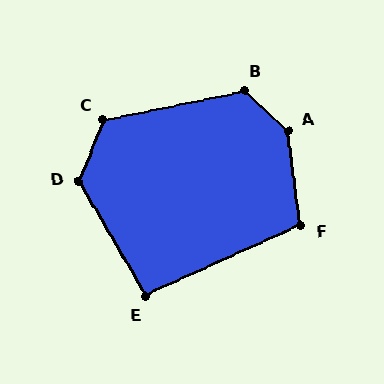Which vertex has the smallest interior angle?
E, at approximately 96 degrees.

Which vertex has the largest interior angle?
A, at approximately 140 degrees.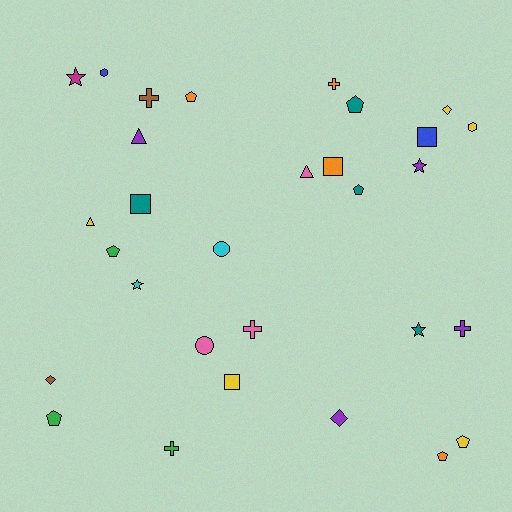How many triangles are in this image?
There are 3 triangles.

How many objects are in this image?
There are 30 objects.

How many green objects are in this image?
There are 3 green objects.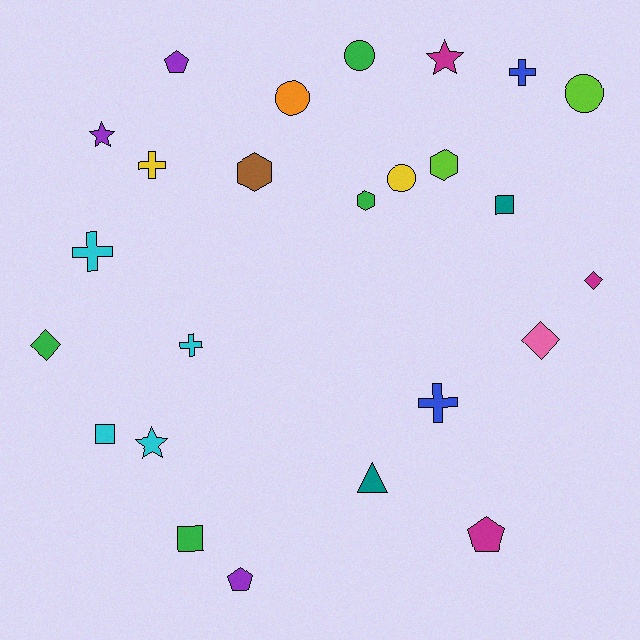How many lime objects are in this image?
There are 2 lime objects.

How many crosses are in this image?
There are 5 crosses.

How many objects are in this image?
There are 25 objects.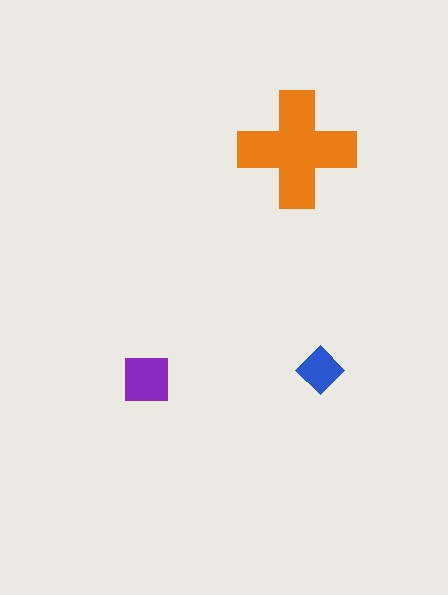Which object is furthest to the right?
The blue diamond is rightmost.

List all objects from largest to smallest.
The orange cross, the purple square, the blue diamond.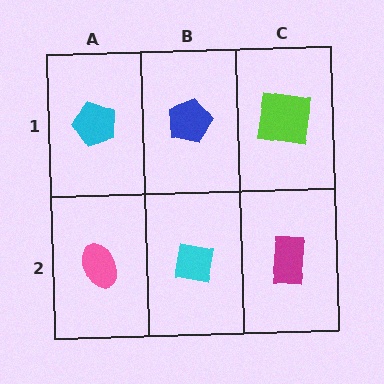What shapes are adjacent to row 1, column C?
A magenta rectangle (row 2, column C), a blue pentagon (row 1, column B).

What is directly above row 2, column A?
A cyan pentagon.